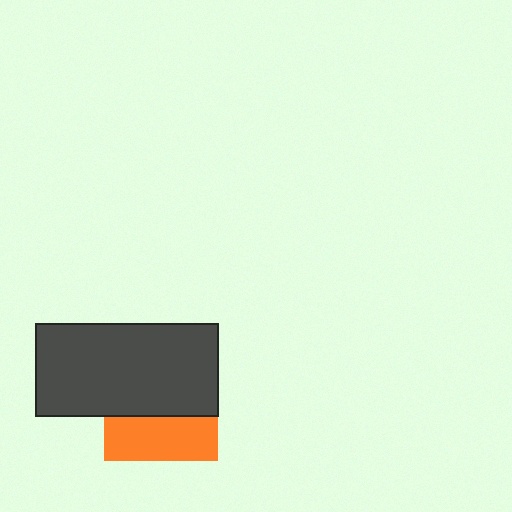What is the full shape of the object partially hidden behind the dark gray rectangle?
The partially hidden object is an orange square.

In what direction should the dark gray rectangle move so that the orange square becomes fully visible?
The dark gray rectangle should move up. That is the shortest direction to clear the overlap and leave the orange square fully visible.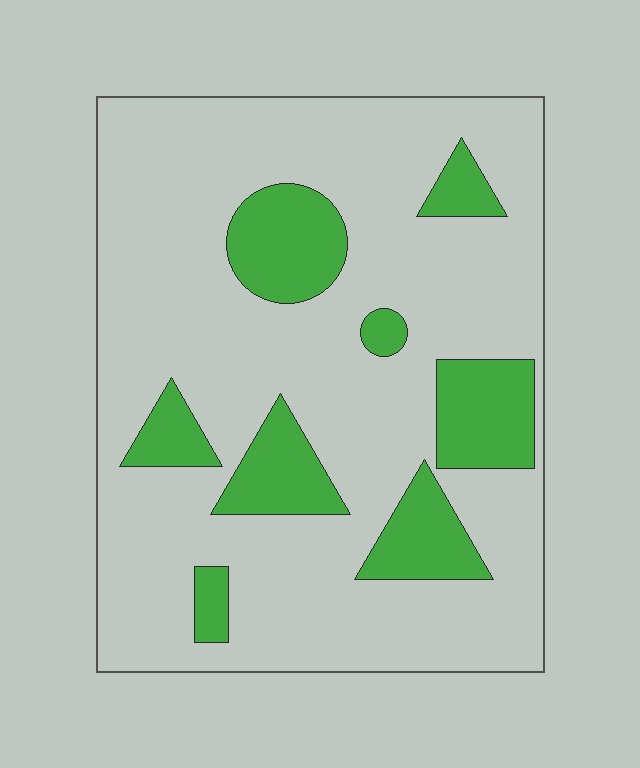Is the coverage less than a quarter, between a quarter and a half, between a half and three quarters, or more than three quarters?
Less than a quarter.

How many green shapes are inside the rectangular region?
8.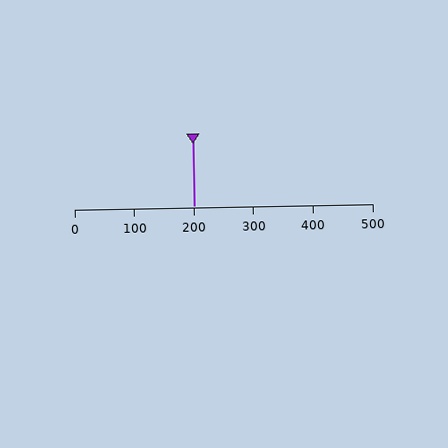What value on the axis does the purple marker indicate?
The marker indicates approximately 200.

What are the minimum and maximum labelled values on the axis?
The axis runs from 0 to 500.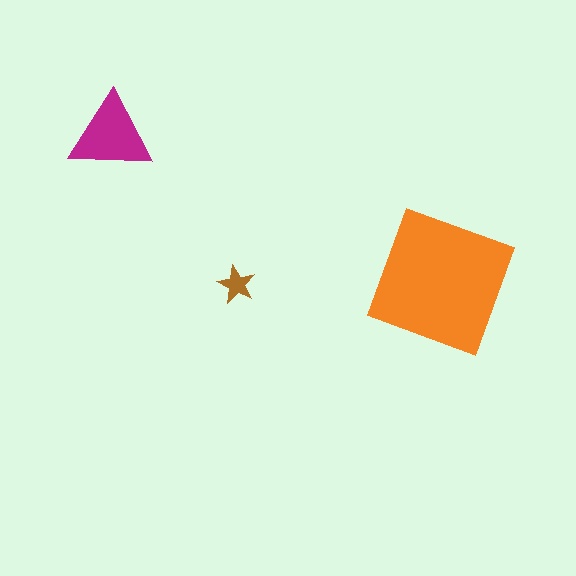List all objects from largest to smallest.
The orange square, the magenta triangle, the brown star.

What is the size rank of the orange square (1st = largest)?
1st.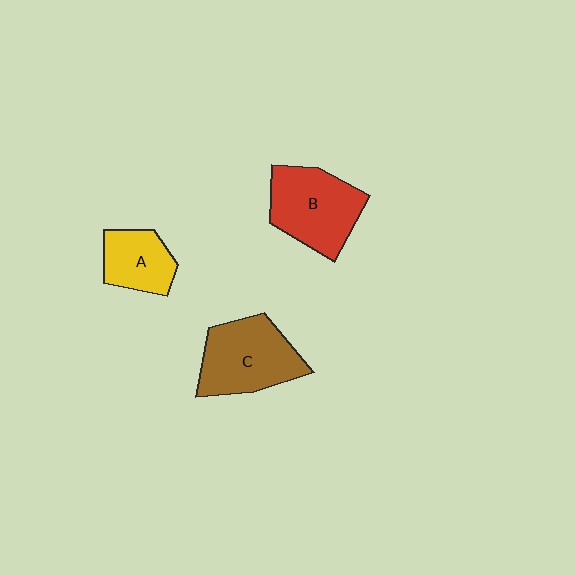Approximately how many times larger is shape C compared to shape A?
Approximately 1.6 times.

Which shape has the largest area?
Shape C (brown).